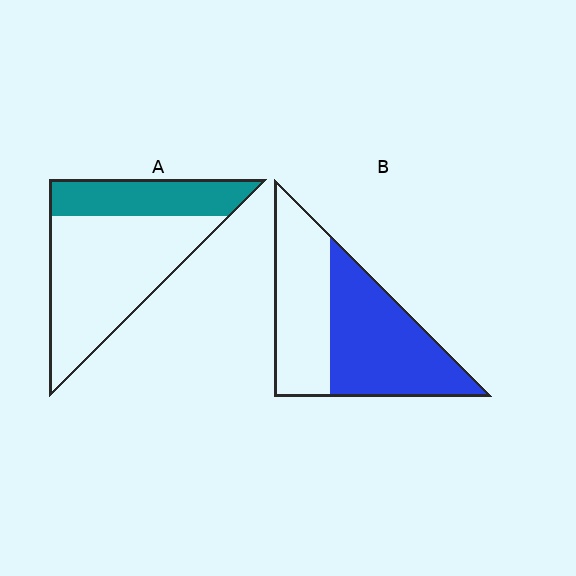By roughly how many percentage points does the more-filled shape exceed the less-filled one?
By roughly 25 percentage points (B over A).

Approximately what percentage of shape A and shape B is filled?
A is approximately 30% and B is approximately 55%.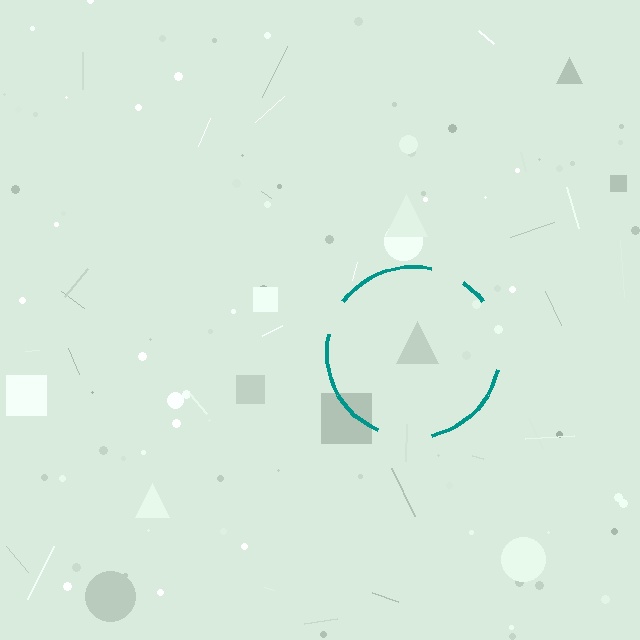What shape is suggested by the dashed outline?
The dashed outline suggests a circle.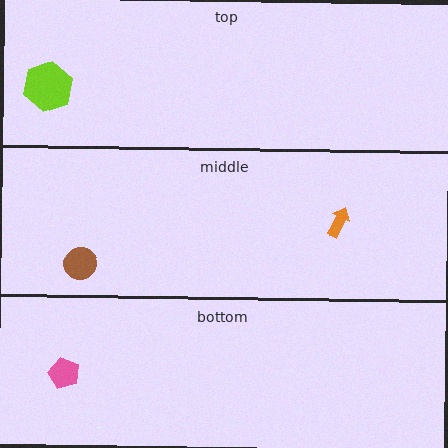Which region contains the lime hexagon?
The top region.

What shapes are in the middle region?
The orange arrow, the brown circle.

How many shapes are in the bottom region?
1.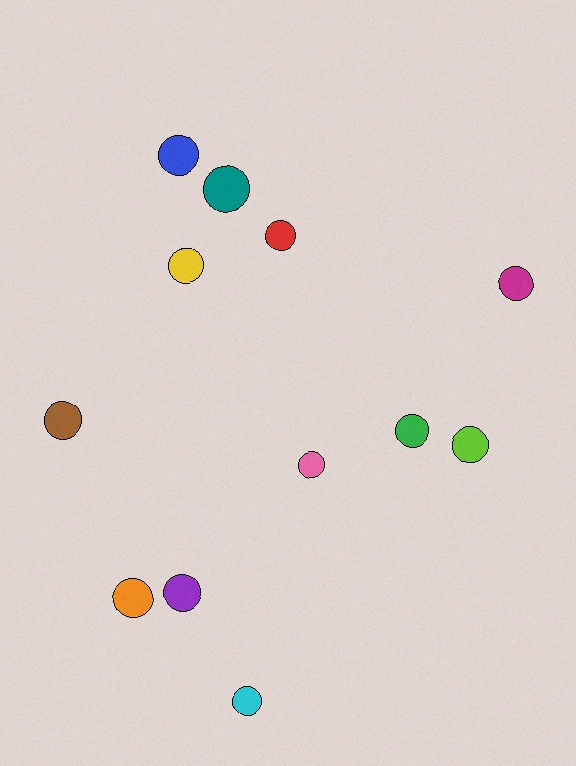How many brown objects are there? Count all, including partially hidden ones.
There is 1 brown object.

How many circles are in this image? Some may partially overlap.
There are 12 circles.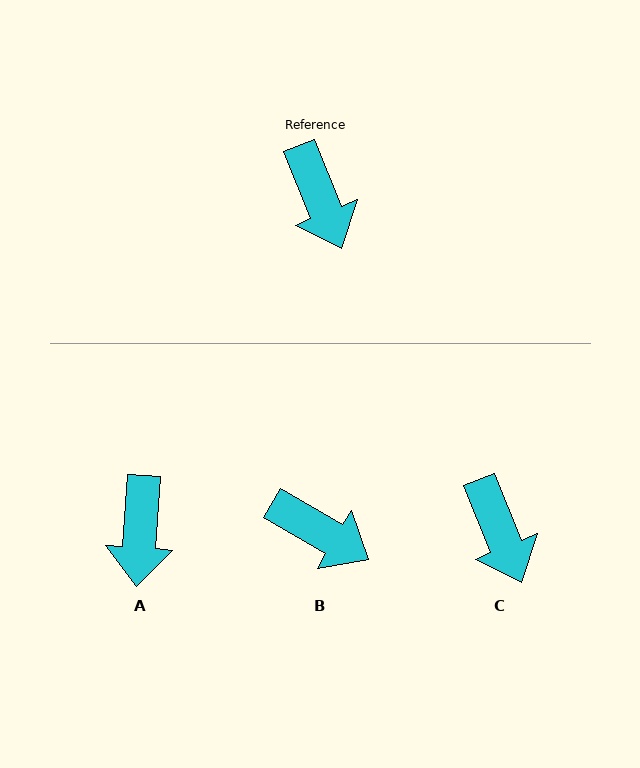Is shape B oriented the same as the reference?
No, it is off by about 37 degrees.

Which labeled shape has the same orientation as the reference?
C.